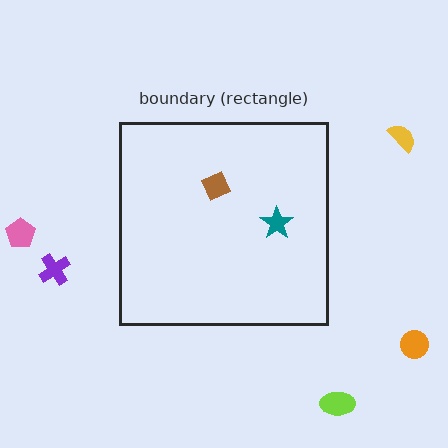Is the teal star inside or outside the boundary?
Inside.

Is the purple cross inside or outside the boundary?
Outside.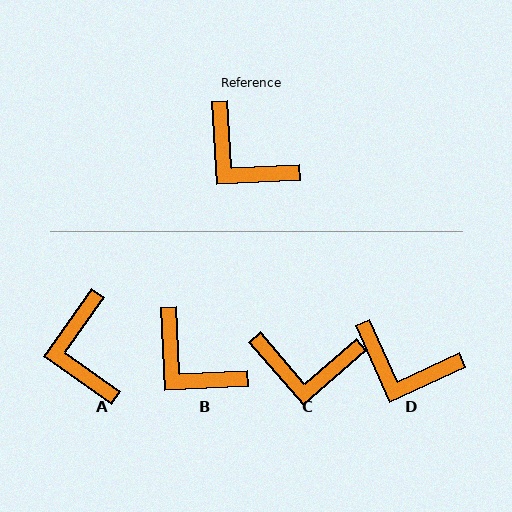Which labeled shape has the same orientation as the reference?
B.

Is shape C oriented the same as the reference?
No, it is off by about 38 degrees.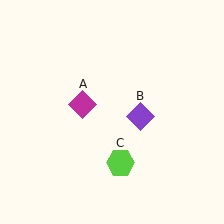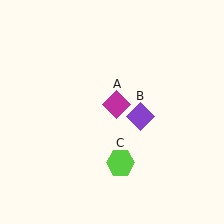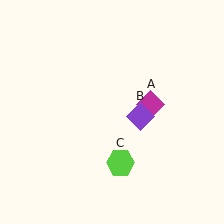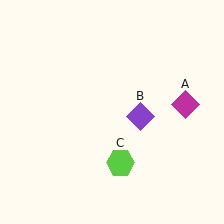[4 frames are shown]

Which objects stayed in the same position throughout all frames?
Purple diamond (object B) and lime hexagon (object C) remained stationary.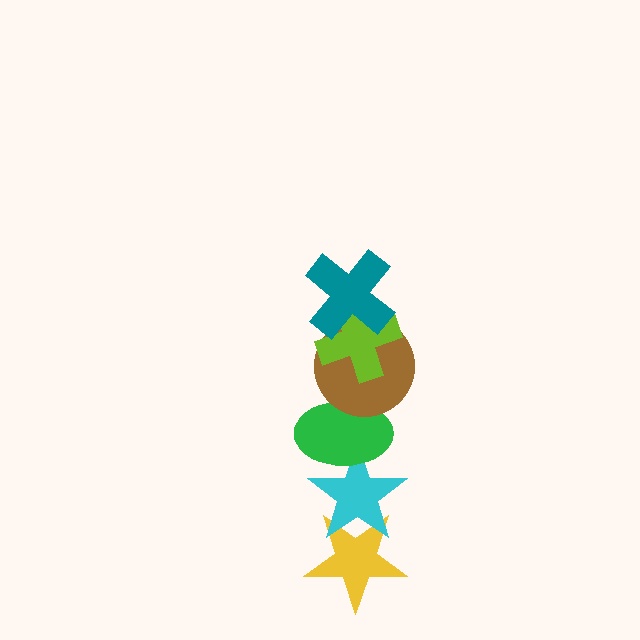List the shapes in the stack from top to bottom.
From top to bottom: the teal cross, the lime cross, the brown circle, the green ellipse, the cyan star, the yellow star.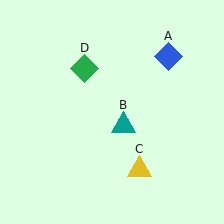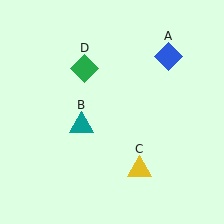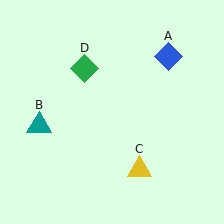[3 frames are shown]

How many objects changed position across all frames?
1 object changed position: teal triangle (object B).